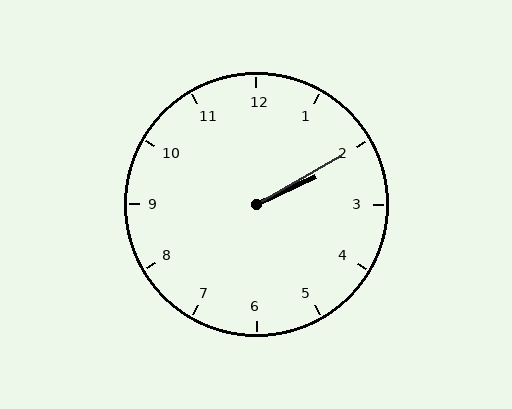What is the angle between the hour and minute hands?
Approximately 5 degrees.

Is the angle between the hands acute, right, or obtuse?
It is acute.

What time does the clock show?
2:10.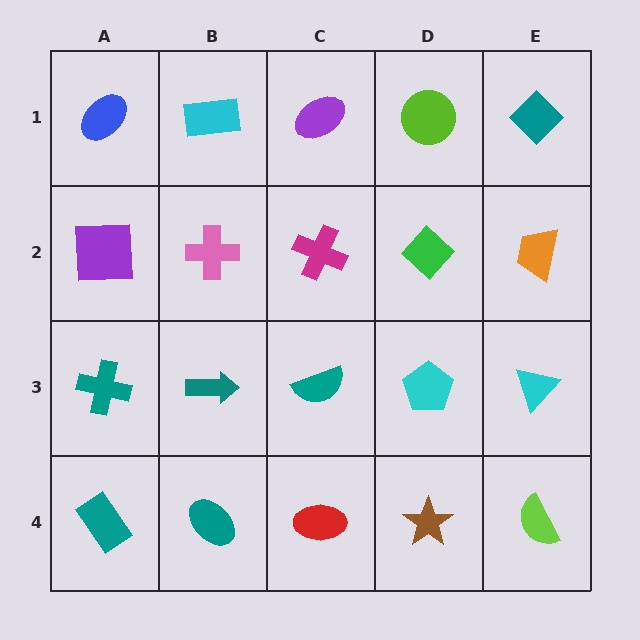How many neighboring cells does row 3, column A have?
3.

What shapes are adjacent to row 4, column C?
A teal semicircle (row 3, column C), a teal ellipse (row 4, column B), a brown star (row 4, column D).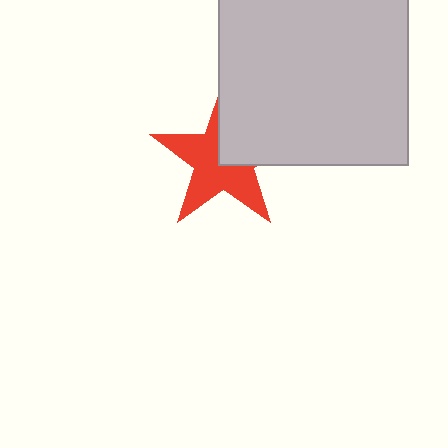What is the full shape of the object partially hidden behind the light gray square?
The partially hidden object is a red star.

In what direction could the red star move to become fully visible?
The red star could move toward the lower-left. That would shift it out from behind the light gray square entirely.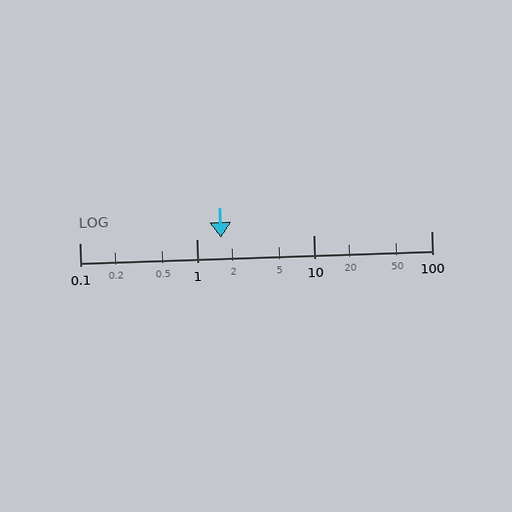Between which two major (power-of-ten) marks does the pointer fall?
The pointer is between 1 and 10.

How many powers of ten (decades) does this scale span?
The scale spans 3 decades, from 0.1 to 100.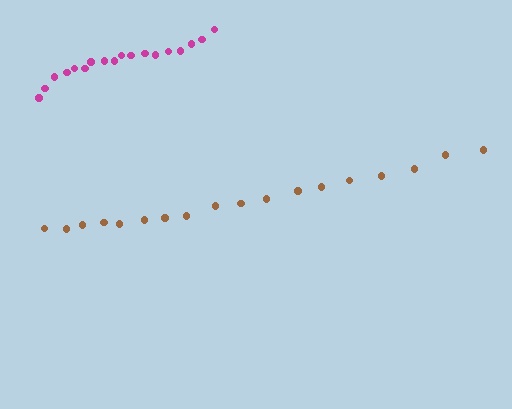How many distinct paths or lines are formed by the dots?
There are 2 distinct paths.